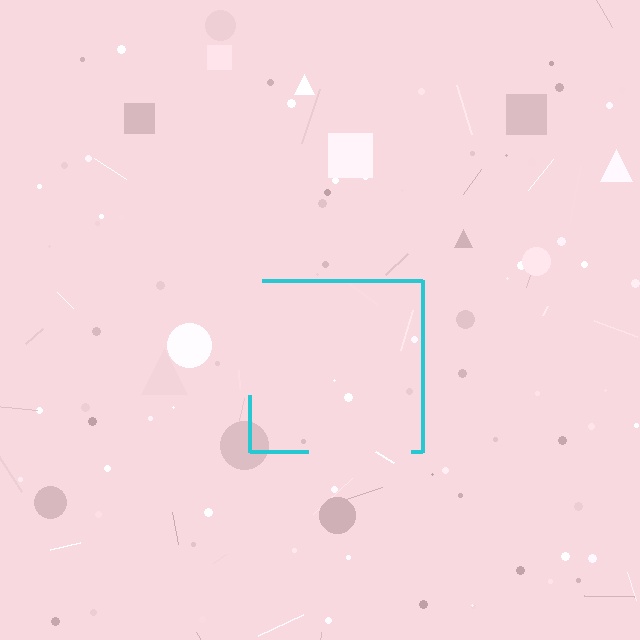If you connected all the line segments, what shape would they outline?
They would outline a square.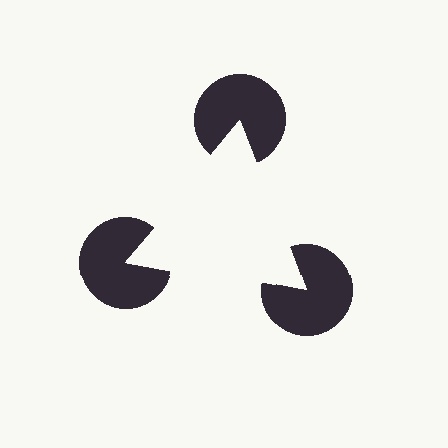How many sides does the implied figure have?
3 sides.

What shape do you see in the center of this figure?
An illusory triangle — its edges are inferred from the aligned wedge cuts in the pac-man discs, not physically drawn.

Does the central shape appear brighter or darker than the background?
It typically appears slightly brighter than the background, even though no actual brightness change is drawn.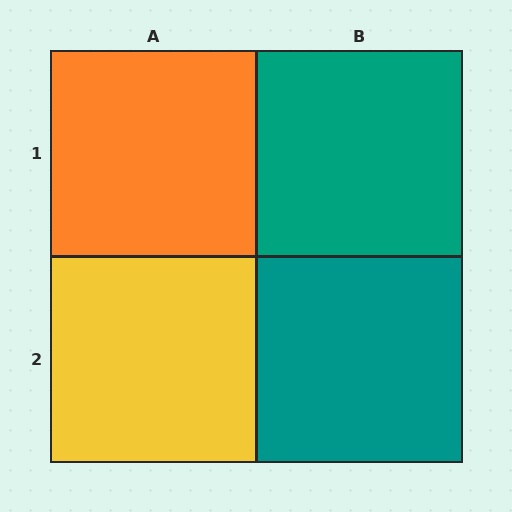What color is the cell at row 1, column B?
Teal.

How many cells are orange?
1 cell is orange.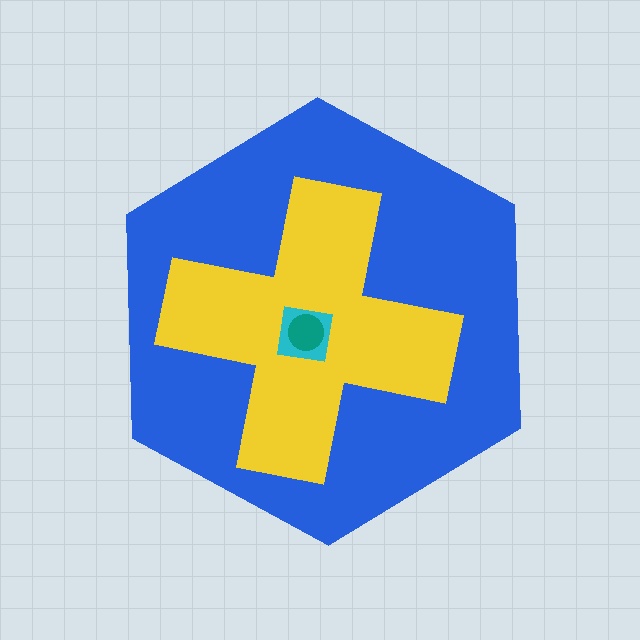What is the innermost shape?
The teal circle.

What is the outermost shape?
The blue hexagon.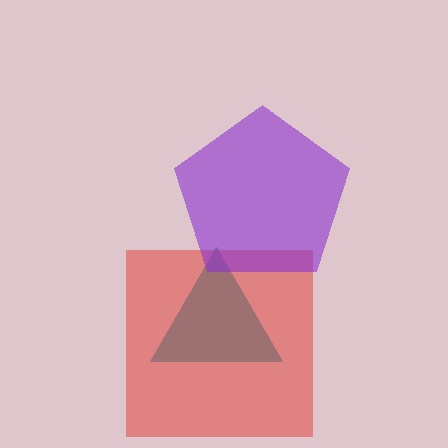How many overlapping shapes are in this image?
There are 3 overlapping shapes in the image.